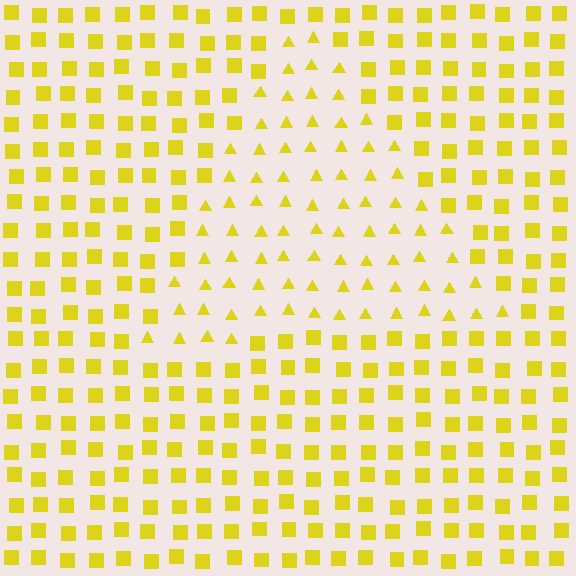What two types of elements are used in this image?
The image uses triangles inside the triangle region and squares outside it.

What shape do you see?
I see a triangle.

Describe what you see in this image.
The image is filled with small yellow elements arranged in a uniform grid. A triangle-shaped region contains triangles, while the surrounding area contains squares. The boundary is defined purely by the change in element shape.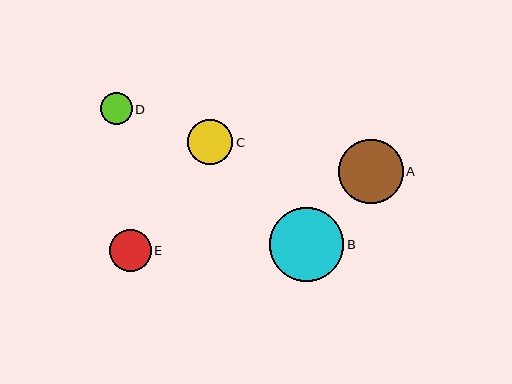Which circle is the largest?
Circle B is the largest with a size of approximately 74 pixels.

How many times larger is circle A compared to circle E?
Circle A is approximately 1.5 times the size of circle E.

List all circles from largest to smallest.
From largest to smallest: B, A, C, E, D.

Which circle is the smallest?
Circle D is the smallest with a size of approximately 32 pixels.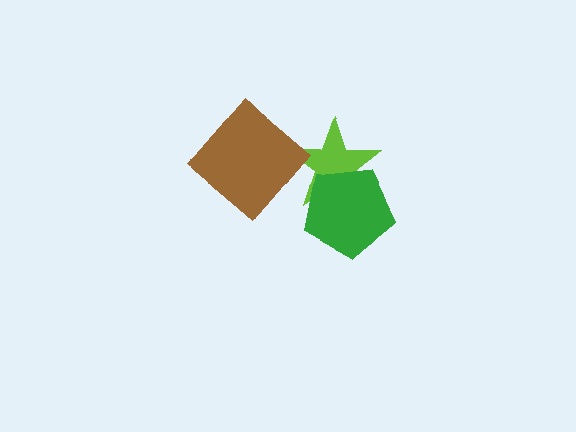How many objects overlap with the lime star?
1 object overlaps with the lime star.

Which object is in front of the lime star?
The green pentagon is in front of the lime star.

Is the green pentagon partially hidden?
No, no other shape covers it.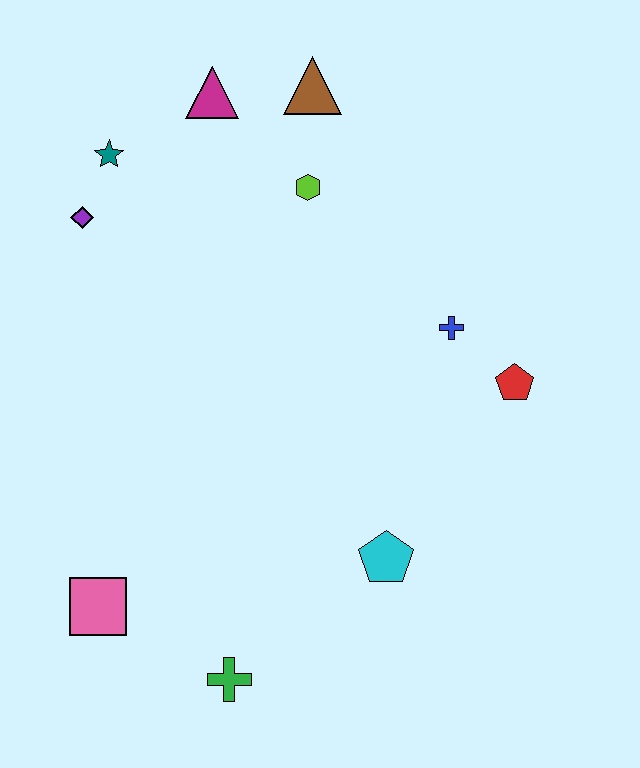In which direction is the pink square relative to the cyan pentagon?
The pink square is to the left of the cyan pentagon.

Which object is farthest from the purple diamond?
The green cross is farthest from the purple diamond.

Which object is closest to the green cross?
The pink square is closest to the green cross.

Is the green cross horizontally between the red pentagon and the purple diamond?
Yes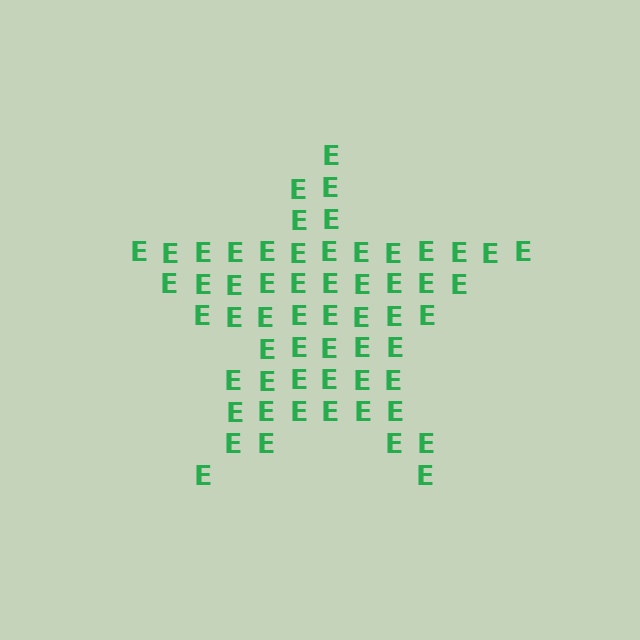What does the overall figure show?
The overall figure shows a star.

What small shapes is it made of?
It is made of small letter E's.